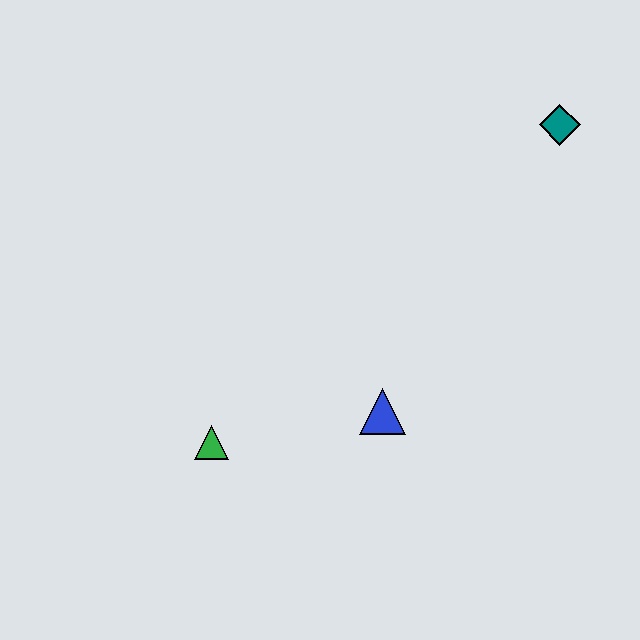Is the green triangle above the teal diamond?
No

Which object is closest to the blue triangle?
The green triangle is closest to the blue triangle.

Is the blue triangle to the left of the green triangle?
No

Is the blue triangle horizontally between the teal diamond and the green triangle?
Yes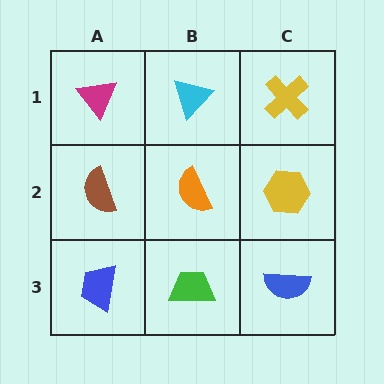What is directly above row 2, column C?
A yellow cross.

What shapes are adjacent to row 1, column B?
An orange semicircle (row 2, column B), a magenta triangle (row 1, column A), a yellow cross (row 1, column C).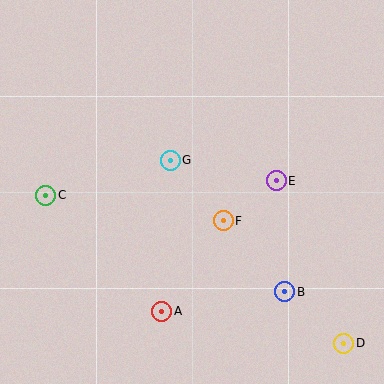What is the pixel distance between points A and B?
The distance between A and B is 124 pixels.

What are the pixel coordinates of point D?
Point D is at (344, 343).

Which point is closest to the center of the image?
Point G at (170, 160) is closest to the center.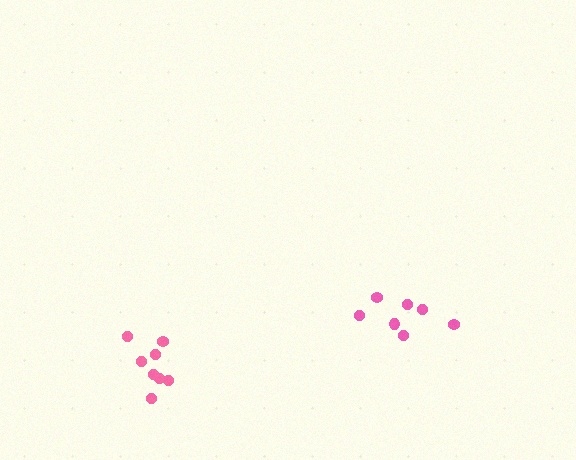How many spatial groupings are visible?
There are 2 spatial groupings.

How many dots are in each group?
Group 1: 8 dots, Group 2: 7 dots (15 total).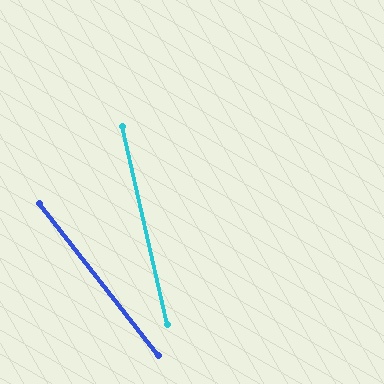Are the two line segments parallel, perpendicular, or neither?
Neither parallel nor perpendicular — they differ by about 25°.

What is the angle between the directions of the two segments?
Approximately 25 degrees.